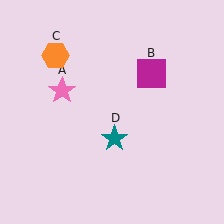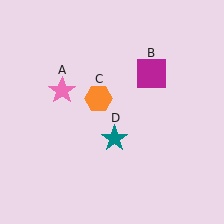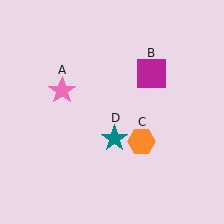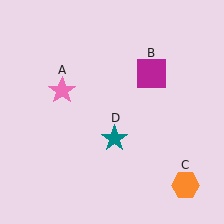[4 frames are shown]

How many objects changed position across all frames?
1 object changed position: orange hexagon (object C).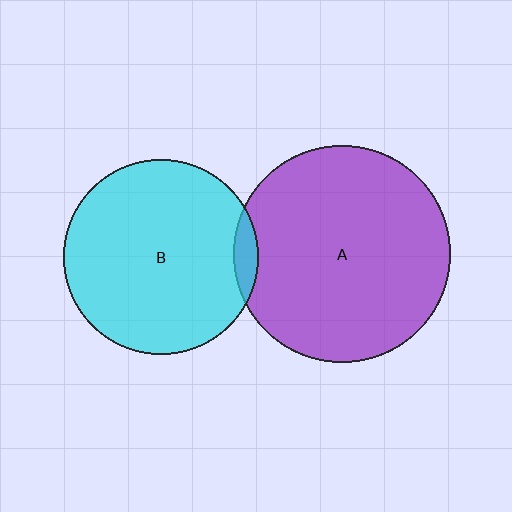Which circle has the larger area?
Circle A (purple).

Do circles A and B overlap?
Yes.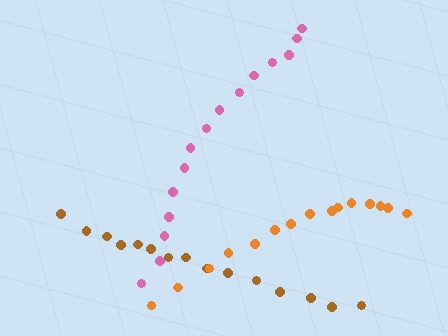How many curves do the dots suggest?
There are 3 distinct paths.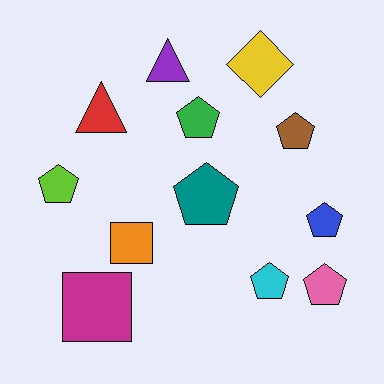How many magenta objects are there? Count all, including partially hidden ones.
There is 1 magenta object.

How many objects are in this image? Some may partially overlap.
There are 12 objects.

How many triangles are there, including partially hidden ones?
There are 2 triangles.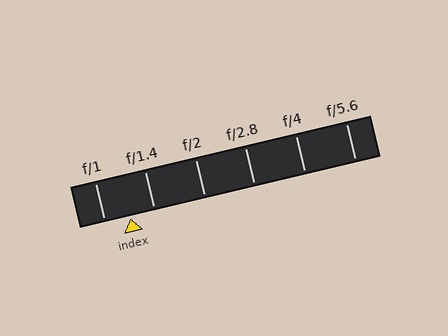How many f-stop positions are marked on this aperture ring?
There are 6 f-stop positions marked.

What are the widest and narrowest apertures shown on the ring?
The widest aperture shown is f/1 and the narrowest is f/5.6.